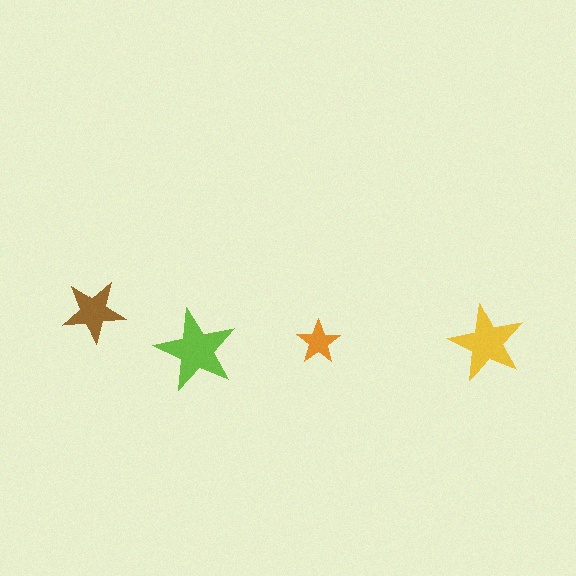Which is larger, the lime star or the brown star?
The lime one.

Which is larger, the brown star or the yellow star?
The yellow one.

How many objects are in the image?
There are 4 objects in the image.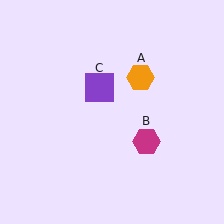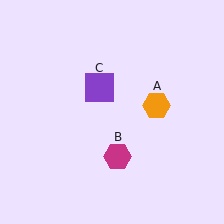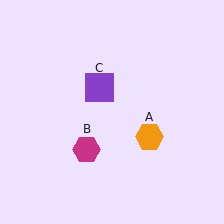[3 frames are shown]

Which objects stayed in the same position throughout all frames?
Purple square (object C) remained stationary.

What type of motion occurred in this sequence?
The orange hexagon (object A), magenta hexagon (object B) rotated clockwise around the center of the scene.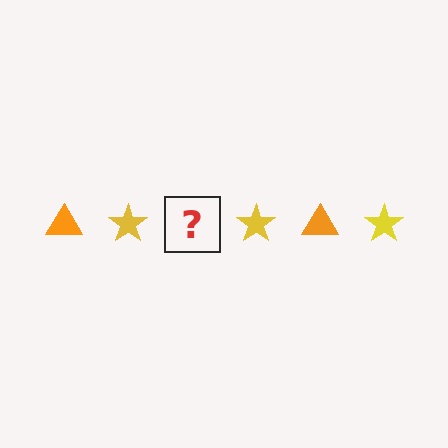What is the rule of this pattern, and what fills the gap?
The rule is that the pattern alternates between orange triangle and yellow star. The gap should be filled with an orange triangle.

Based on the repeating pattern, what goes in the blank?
The blank should be an orange triangle.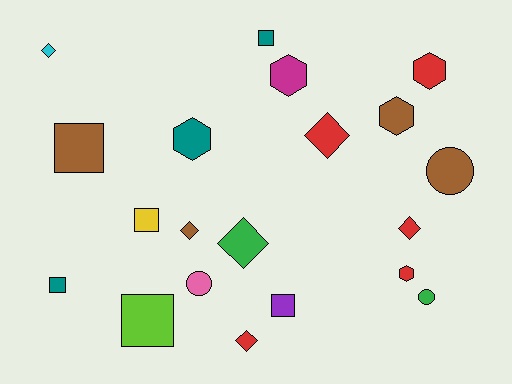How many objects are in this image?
There are 20 objects.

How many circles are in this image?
There are 3 circles.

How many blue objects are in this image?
There are no blue objects.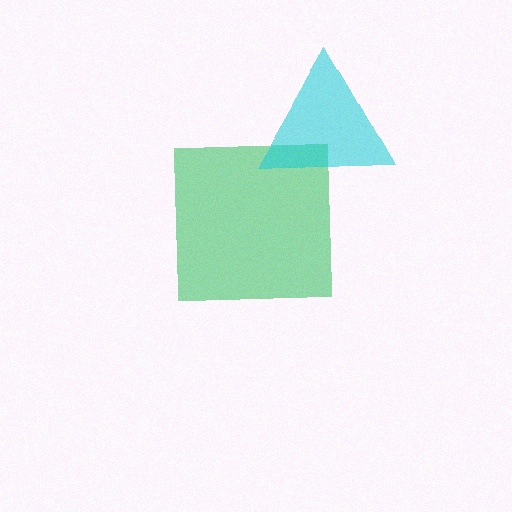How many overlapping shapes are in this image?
There are 2 overlapping shapes in the image.